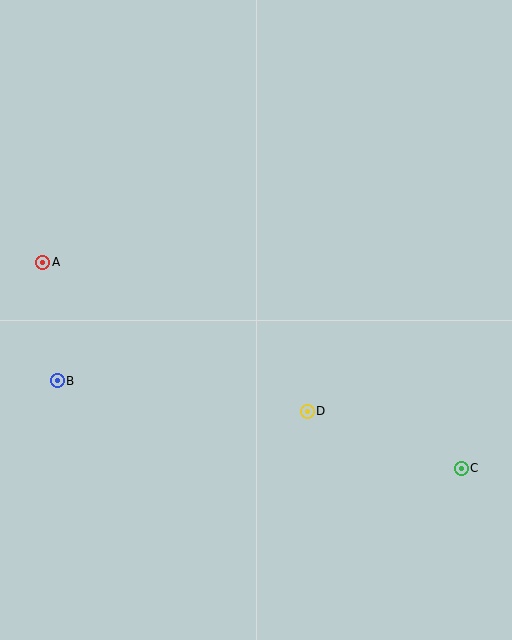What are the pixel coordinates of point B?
Point B is at (57, 381).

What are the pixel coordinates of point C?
Point C is at (461, 468).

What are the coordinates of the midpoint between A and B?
The midpoint between A and B is at (50, 321).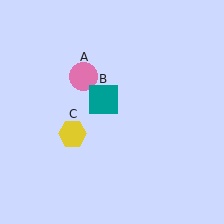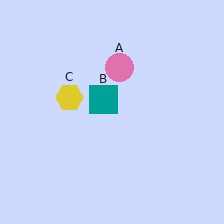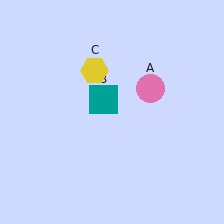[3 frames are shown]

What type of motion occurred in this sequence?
The pink circle (object A), yellow hexagon (object C) rotated clockwise around the center of the scene.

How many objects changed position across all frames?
2 objects changed position: pink circle (object A), yellow hexagon (object C).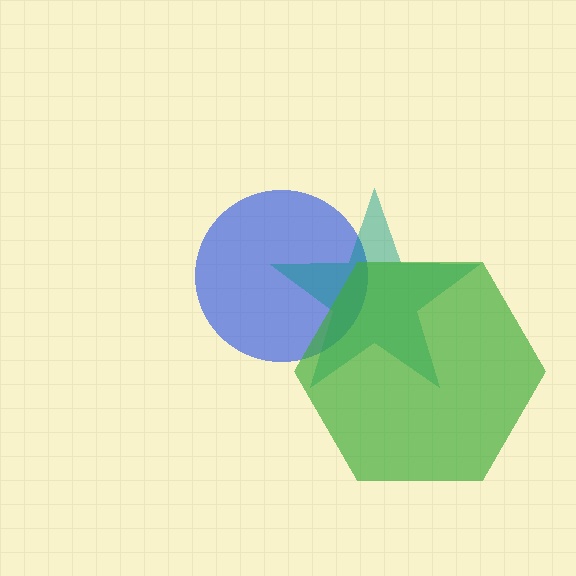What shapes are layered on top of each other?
The layered shapes are: a blue circle, a teal star, a green hexagon.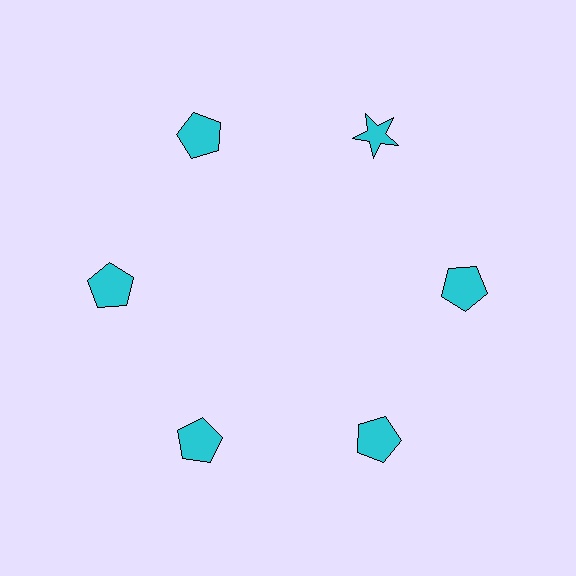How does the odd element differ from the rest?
It has a different shape: star instead of pentagon.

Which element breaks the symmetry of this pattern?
The cyan star at roughly the 1 o'clock position breaks the symmetry. All other shapes are cyan pentagons.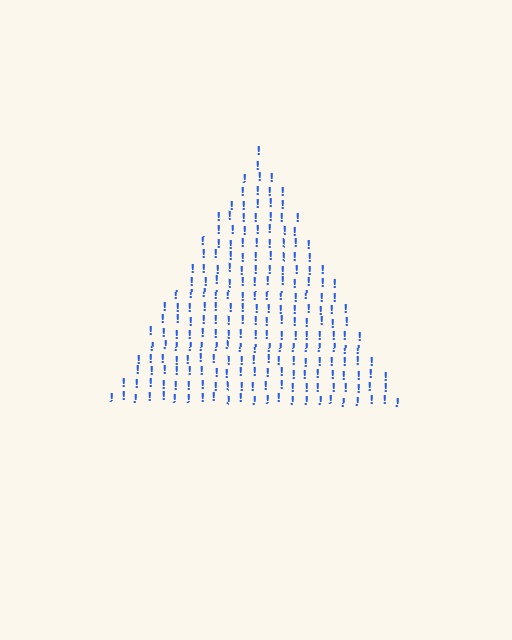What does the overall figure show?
The overall figure shows a triangle.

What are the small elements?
The small elements are exclamation marks.